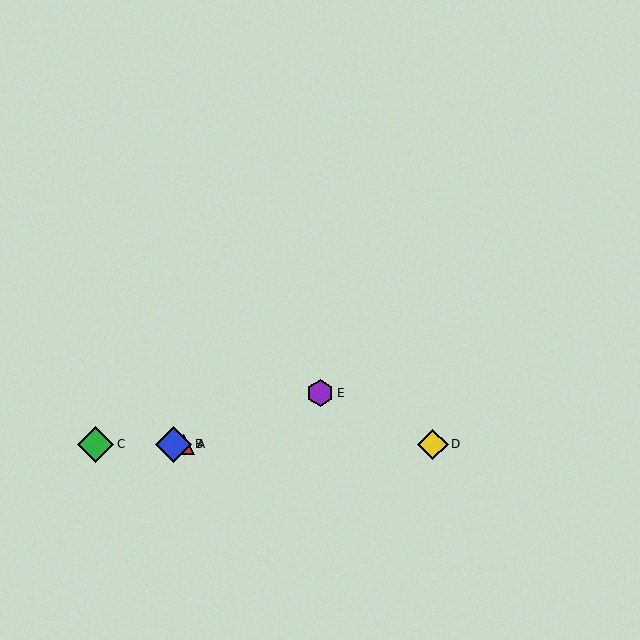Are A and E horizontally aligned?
No, A is at y≈444 and E is at y≈393.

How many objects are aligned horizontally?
4 objects (A, B, C, D) are aligned horizontally.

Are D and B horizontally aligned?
Yes, both are at y≈444.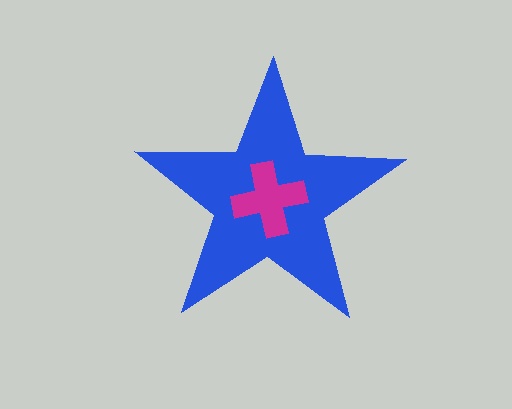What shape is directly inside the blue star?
The magenta cross.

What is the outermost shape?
The blue star.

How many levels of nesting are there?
2.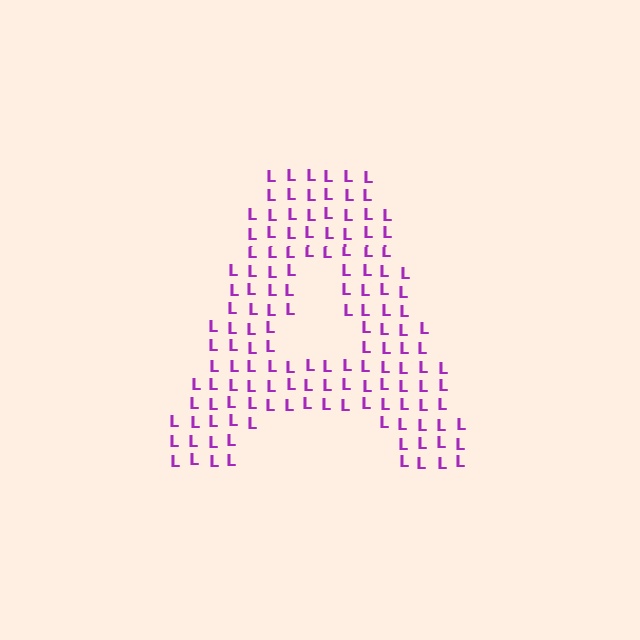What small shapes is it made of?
It is made of small letter L's.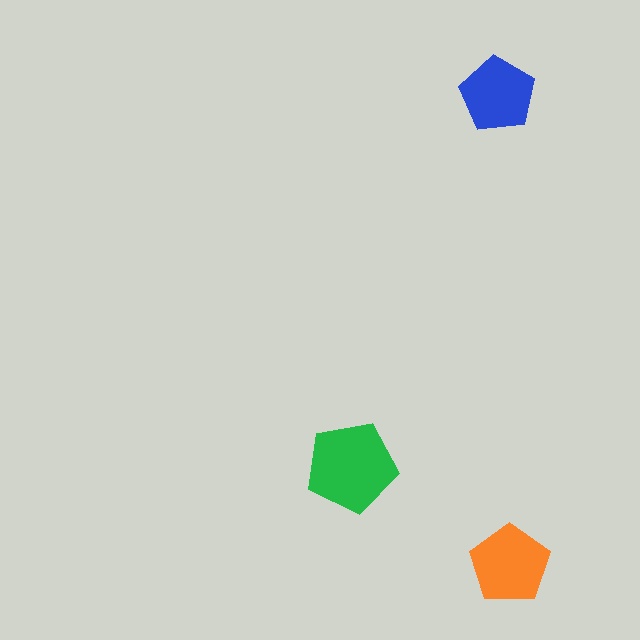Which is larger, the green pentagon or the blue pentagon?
The green one.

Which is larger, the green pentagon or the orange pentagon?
The green one.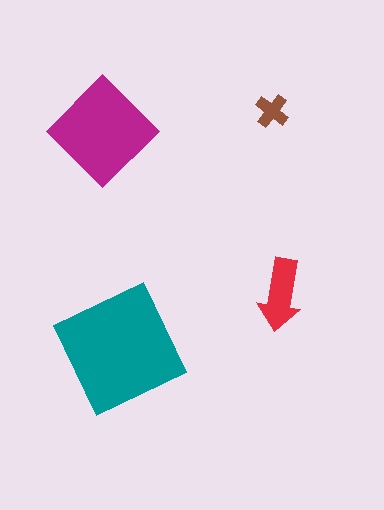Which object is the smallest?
The brown cross.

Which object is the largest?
The teal square.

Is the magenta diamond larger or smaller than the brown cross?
Larger.